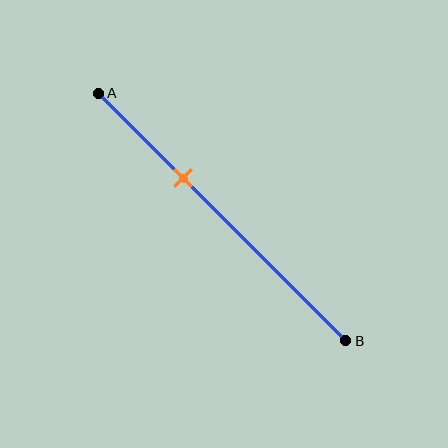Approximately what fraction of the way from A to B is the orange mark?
The orange mark is approximately 35% of the way from A to B.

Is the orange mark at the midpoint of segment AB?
No, the mark is at about 35% from A, not at the 50% midpoint.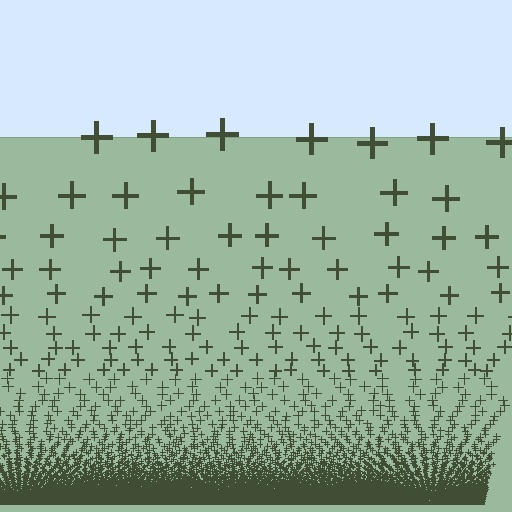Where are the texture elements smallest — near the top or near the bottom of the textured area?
Near the bottom.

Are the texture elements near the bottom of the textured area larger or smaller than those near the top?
Smaller. The gradient is inverted — elements near the bottom are smaller and denser.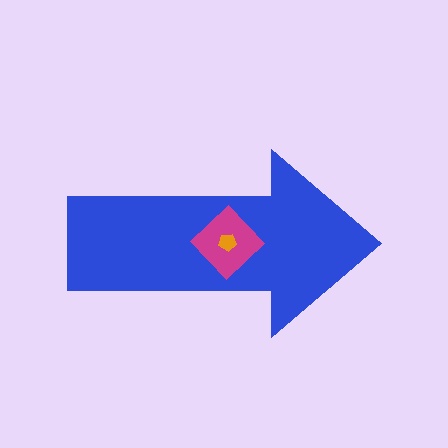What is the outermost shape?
The blue arrow.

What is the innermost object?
The orange pentagon.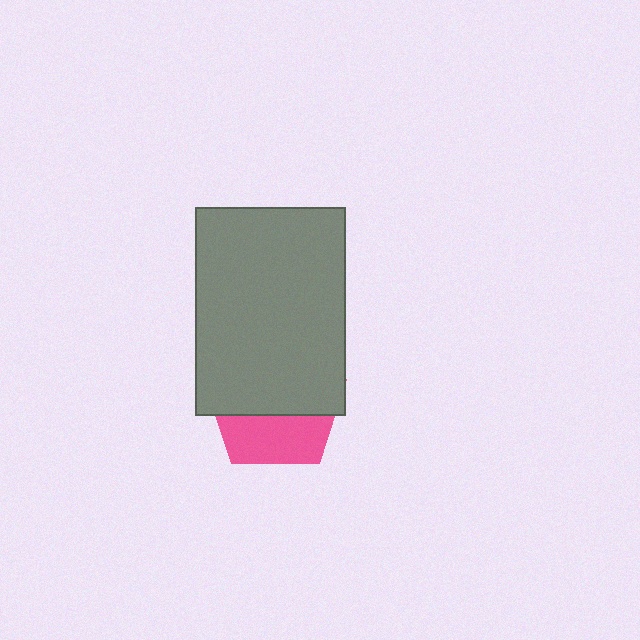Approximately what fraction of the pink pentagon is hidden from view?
Roughly 63% of the pink pentagon is hidden behind the gray rectangle.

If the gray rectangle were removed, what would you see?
You would see the complete pink pentagon.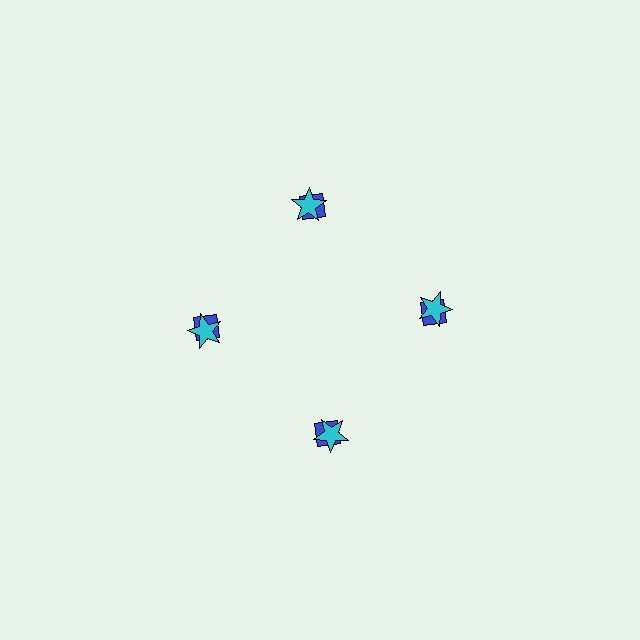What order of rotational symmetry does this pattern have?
This pattern has 4-fold rotational symmetry.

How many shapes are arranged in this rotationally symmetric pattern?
There are 8 shapes, arranged in 4 groups of 2.